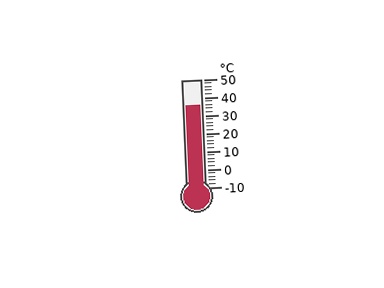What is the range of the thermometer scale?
The thermometer scale ranges from -10°C to 50°C.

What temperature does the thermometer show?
The thermometer shows approximately 36°C.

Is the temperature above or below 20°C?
The temperature is above 20°C.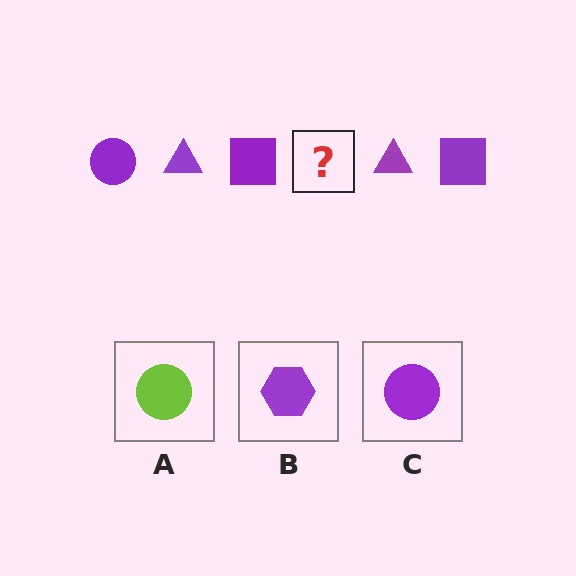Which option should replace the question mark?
Option C.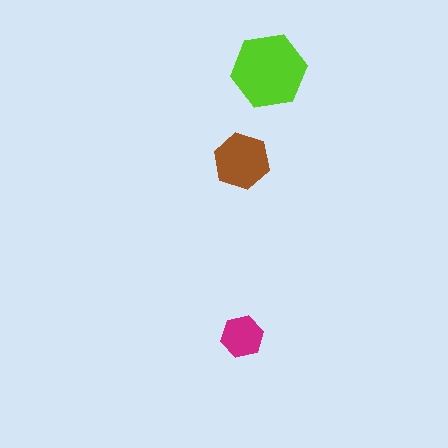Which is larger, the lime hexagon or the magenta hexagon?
The lime one.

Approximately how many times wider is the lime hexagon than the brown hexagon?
About 1.5 times wider.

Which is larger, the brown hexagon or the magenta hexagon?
The brown one.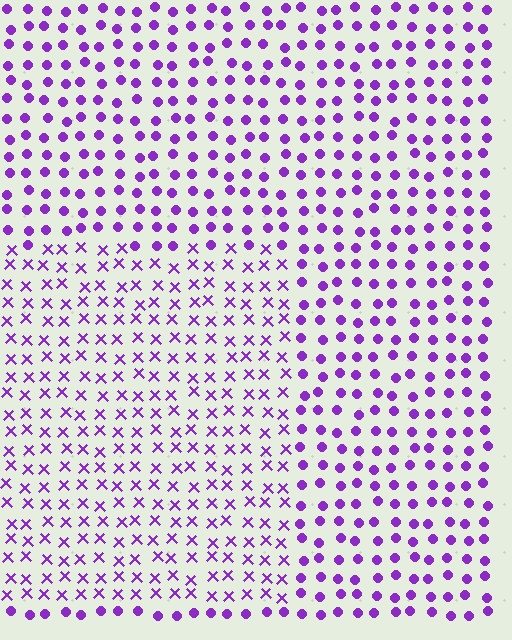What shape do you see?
I see a rectangle.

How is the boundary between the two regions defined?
The boundary is defined by a change in element shape: X marks inside vs. circles outside. All elements share the same color and spacing.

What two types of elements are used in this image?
The image uses X marks inside the rectangle region and circles outside it.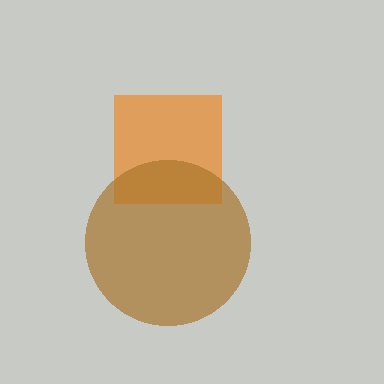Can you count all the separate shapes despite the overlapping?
Yes, there are 2 separate shapes.